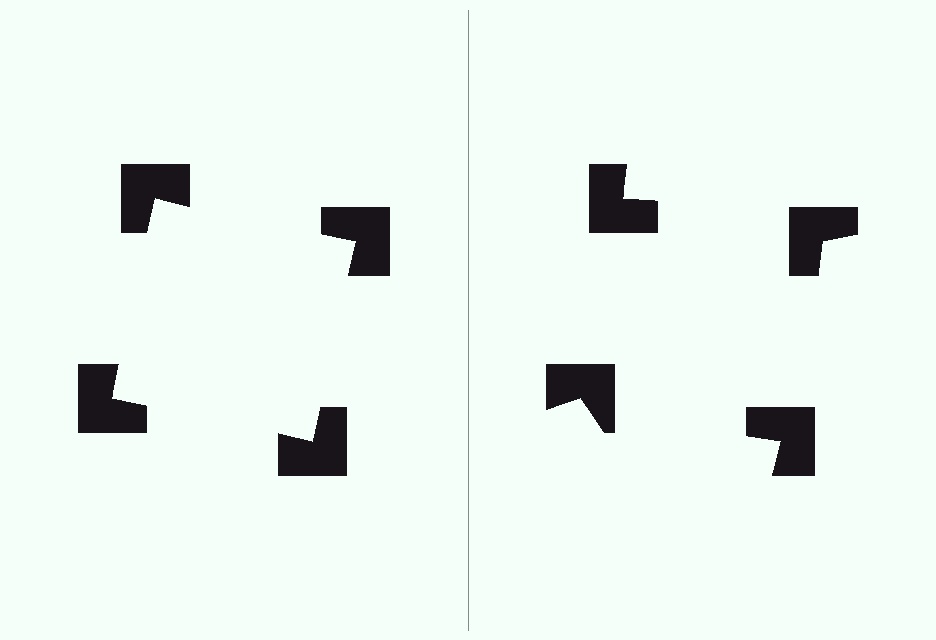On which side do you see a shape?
An illusory square appears on the left side. On the right side the wedge cuts are rotated, so no coherent shape forms.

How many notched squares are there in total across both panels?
8 — 4 on each side.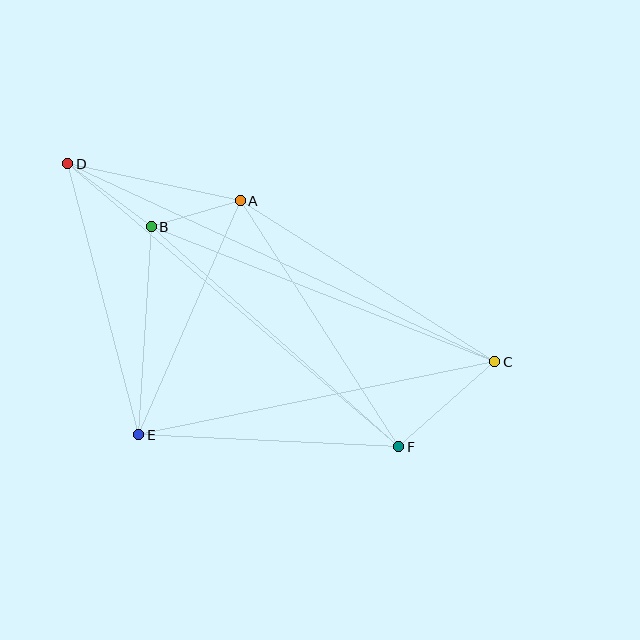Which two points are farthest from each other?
Points C and D are farthest from each other.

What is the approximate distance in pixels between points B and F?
The distance between B and F is approximately 331 pixels.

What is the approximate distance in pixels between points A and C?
The distance between A and C is approximately 302 pixels.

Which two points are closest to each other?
Points A and B are closest to each other.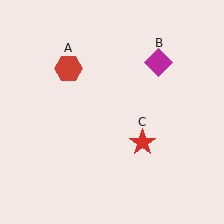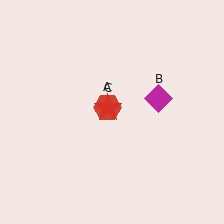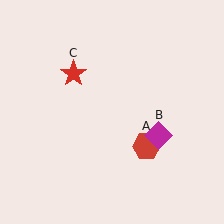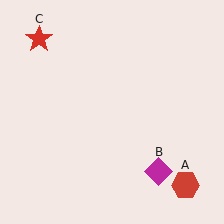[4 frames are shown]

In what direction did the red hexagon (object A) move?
The red hexagon (object A) moved down and to the right.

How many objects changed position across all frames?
3 objects changed position: red hexagon (object A), magenta diamond (object B), red star (object C).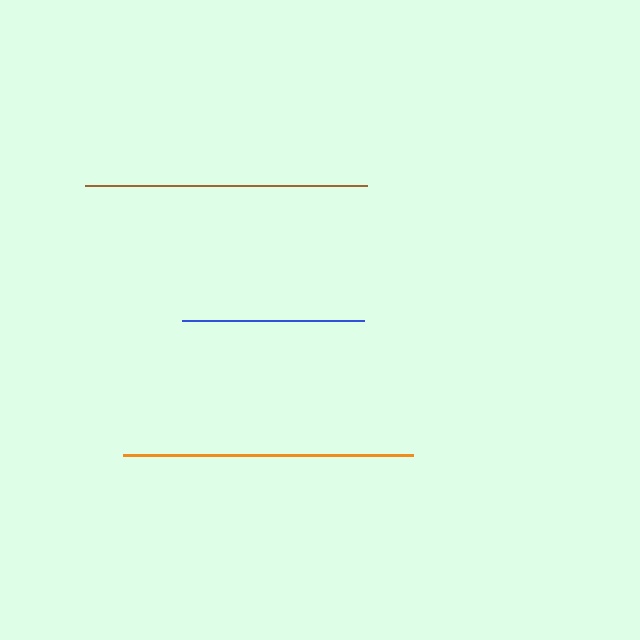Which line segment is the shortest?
The blue line is the shortest at approximately 182 pixels.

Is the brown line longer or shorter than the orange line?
The orange line is longer than the brown line.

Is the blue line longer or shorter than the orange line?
The orange line is longer than the blue line.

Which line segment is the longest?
The orange line is the longest at approximately 290 pixels.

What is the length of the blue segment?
The blue segment is approximately 182 pixels long.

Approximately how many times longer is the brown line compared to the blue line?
The brown line is approximately 1.6 times the length of the blue line.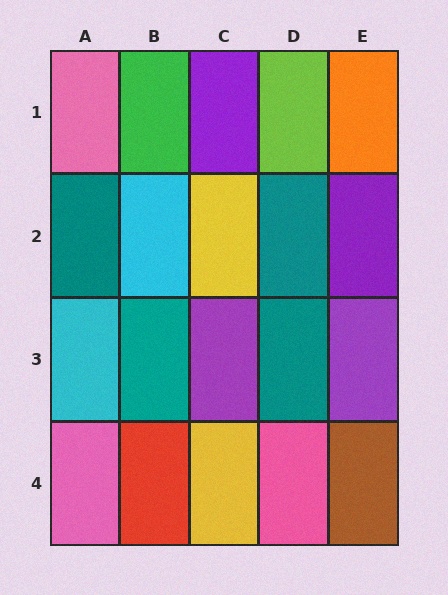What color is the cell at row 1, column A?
Pink.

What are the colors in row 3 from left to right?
Cyan, teal, purple, teal, purple.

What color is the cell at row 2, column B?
Cyan.